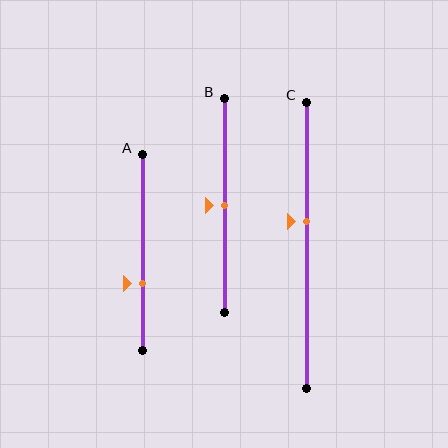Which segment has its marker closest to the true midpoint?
Segment B has its marker closest to the true midpoint.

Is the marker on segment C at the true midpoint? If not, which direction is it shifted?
No, the marker on segment C is shifted upward by about 8% of the segment length.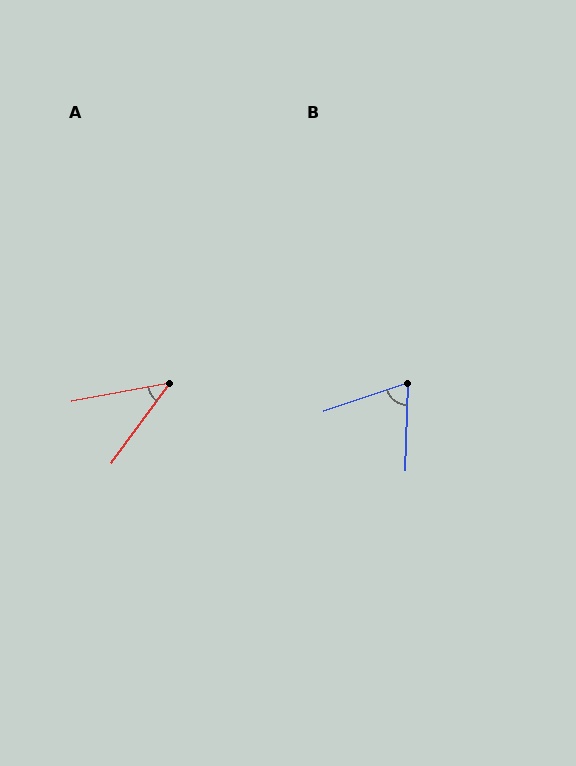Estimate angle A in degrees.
Approximately 43 degrees.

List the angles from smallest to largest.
A (43°), B (70°).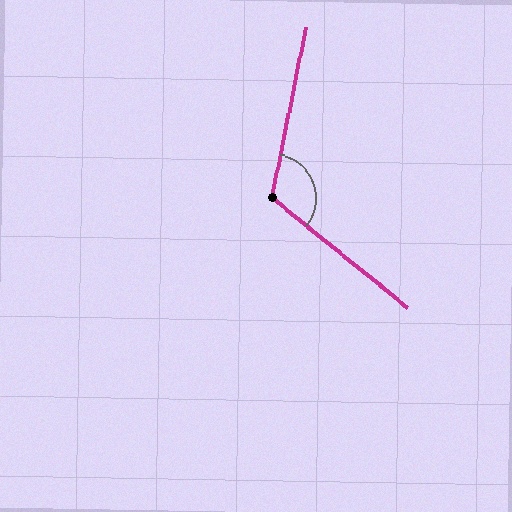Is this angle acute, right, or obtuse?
It is obtuse.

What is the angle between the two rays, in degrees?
Approximately 118 degrees.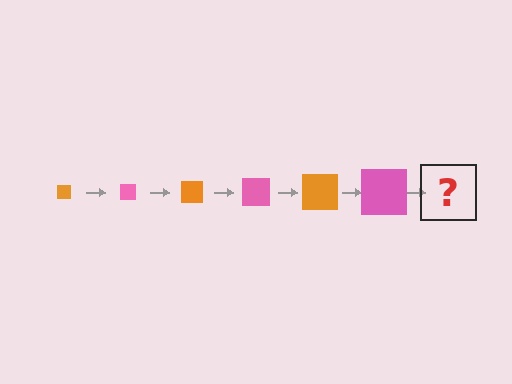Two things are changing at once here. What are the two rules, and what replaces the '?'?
The two rules are that the square grows larger each step and the color cycles through orange and pink. The '?' should be an orange square, larger than the previous one.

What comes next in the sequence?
The next element should be an orange square, larger than the previous one.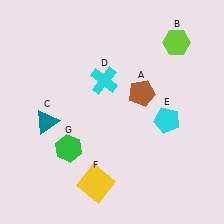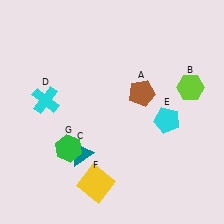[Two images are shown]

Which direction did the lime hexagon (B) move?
The lime hexagon (B) moved down.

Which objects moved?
The objects that moved are: the lime hexagon (B), the teal triangle (C), the cyan cross (D).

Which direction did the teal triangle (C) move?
The teal triangle (C) moved right.